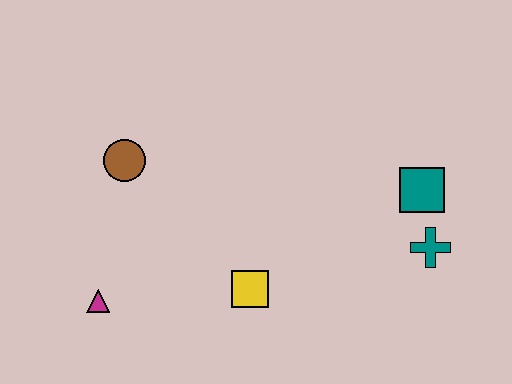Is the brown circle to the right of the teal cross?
No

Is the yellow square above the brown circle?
No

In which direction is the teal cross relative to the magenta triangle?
The teal cross is to the right of the magenta triangle.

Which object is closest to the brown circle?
The magenta triangle is closest to the brown circle.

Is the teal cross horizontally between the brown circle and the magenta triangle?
No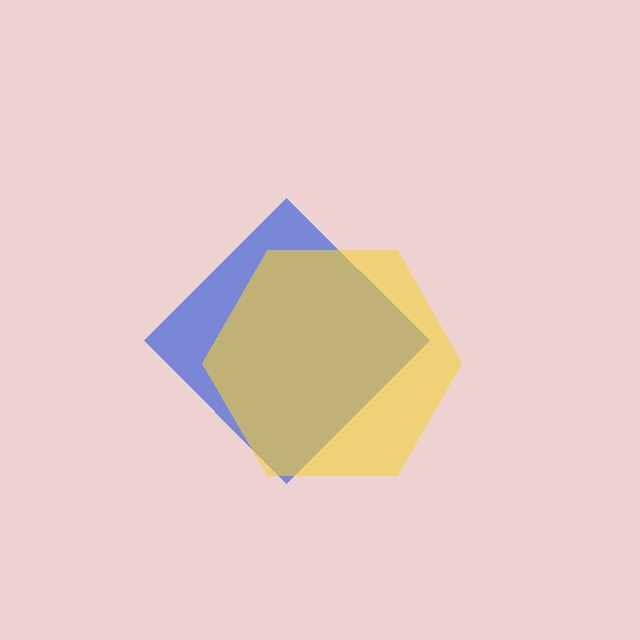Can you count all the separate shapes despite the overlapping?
Yes, there are 2 separate shapes.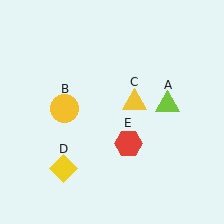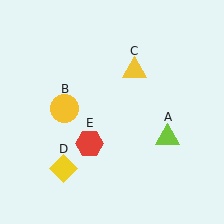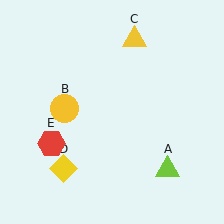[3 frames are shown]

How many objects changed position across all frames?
3 objects changed position: lime triangle (object A), yellow triangle (object C), red hexagon (object E).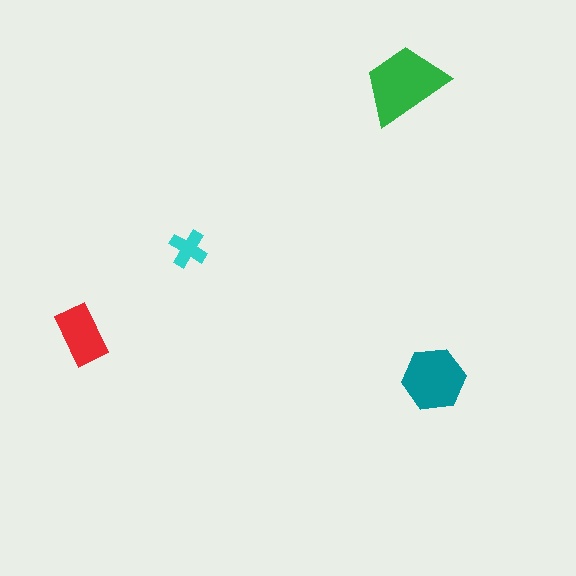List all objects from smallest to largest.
The cyan cross, the red rectangle, the teal hexagon, the green trapezoid.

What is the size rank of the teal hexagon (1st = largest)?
2nd.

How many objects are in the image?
There are 4 objects in the image.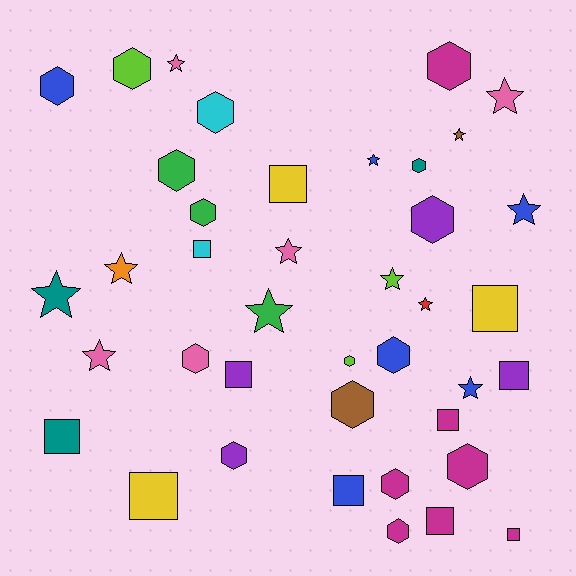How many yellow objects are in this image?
There are 3 yellow objects.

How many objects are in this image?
There are 40 objects.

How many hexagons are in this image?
There are 16 hexagons.